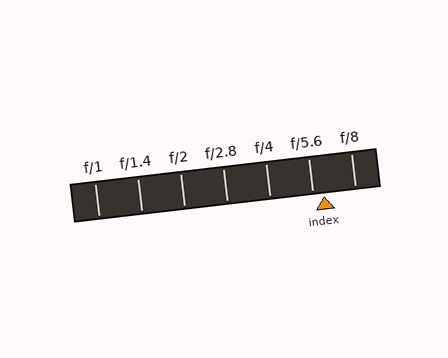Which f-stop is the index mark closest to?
The index mark is closest to f/5.6.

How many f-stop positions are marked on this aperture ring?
There are 7 f-stop positions marked.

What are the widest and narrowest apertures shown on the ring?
The widest aperture shown is f/1 and the narrowest is f/8.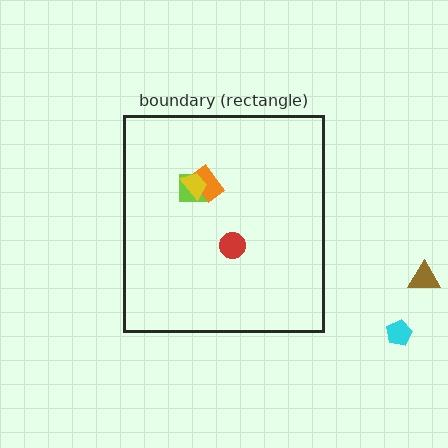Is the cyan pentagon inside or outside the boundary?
Outside.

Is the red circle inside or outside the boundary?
Inside.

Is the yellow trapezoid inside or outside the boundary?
Inside.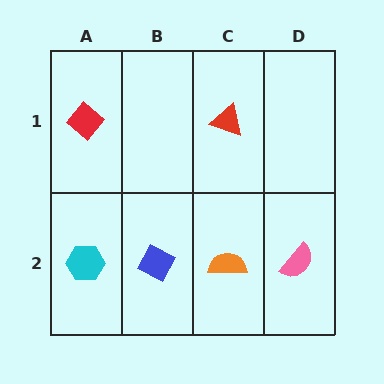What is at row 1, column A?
A red diamond.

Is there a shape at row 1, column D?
No, that cell is empty.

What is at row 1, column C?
A red triangle.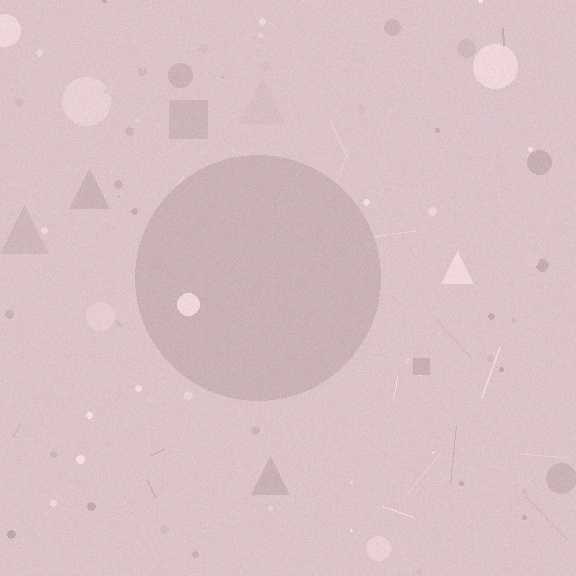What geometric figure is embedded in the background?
A circle is embedded in the background.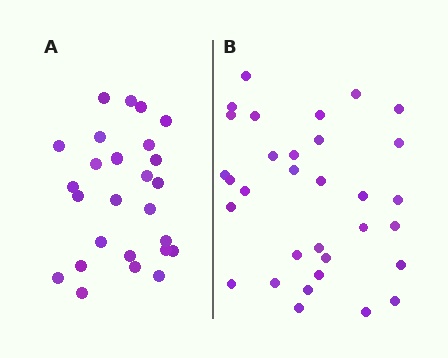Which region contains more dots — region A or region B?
Region B (the right region) has more dots.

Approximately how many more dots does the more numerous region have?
Region B has about 6 more dots than region A.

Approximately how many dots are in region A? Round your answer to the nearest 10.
About 30 dots. (The exact count is 26, which rounds to 30.)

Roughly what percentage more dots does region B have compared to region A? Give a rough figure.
About 25% more.